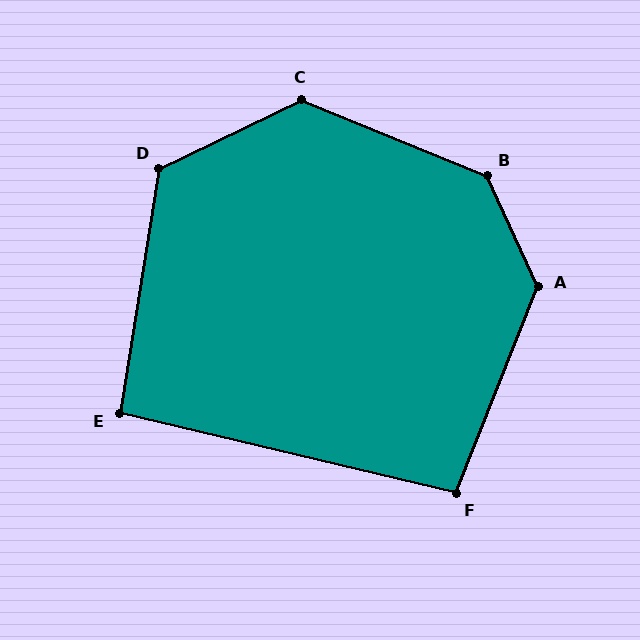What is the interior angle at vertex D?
Approximately 125 degrees (obtuse).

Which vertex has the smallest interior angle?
E, at approximately 94 degrees.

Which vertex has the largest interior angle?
B, at approximately 137 degrees.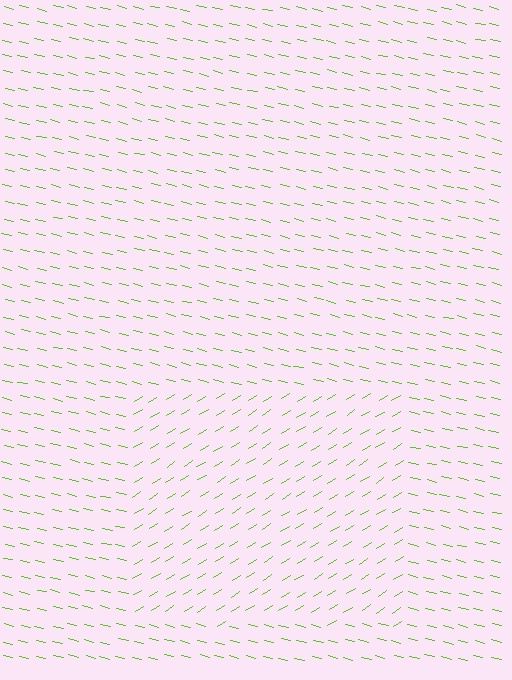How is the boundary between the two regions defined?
The boundary is defined purely by a change in line orientation (approximately 45 degrees difference). All lines are the same color and thickness.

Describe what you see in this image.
The image is filled with small lime line segments. A rectangle region in the image has lines oriented differently from the surrounding lines, creating a visible texture boundary.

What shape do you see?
I see a rectangle.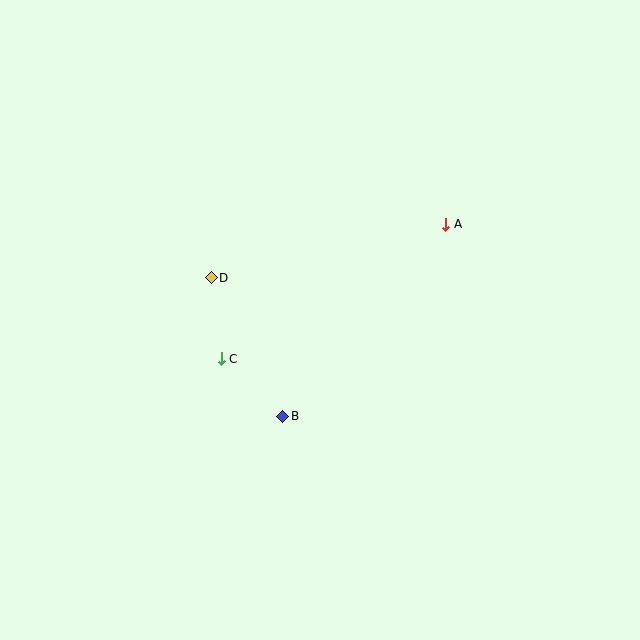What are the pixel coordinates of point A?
Point A is at (446, 224).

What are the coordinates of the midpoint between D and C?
The midpoint between D and C is at (216, 318).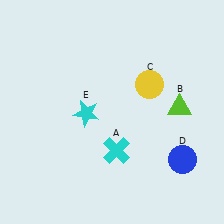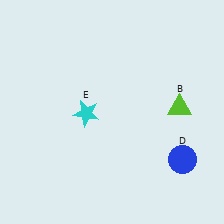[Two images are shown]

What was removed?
The yellow circle (C), the cyan cross (A) were removed in Image 2.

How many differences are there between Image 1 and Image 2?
There are 2 differences between the two images.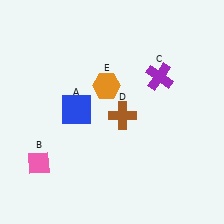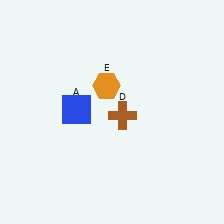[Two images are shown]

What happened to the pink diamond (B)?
The pink diamond (B) was removed in Image 2. It was in the bottom-left area of Image 1.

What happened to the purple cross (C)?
The purple cross (C) was removed in Image 2. It was in the top-right area of Image 1.